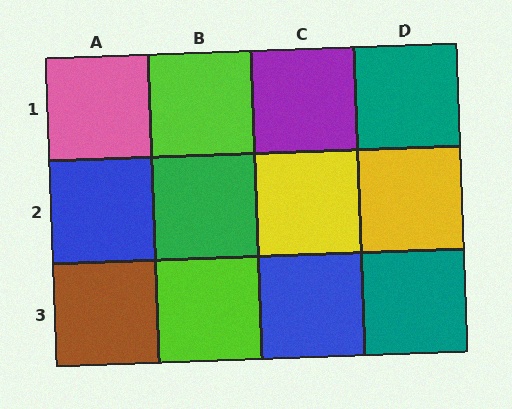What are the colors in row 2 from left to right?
Blue, green, yellow, yellow.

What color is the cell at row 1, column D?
Teal.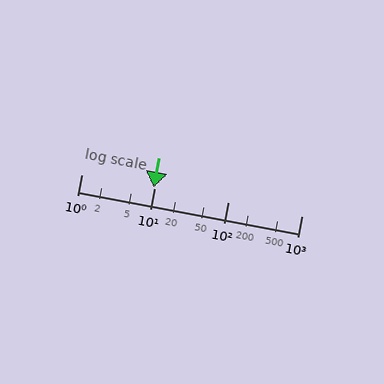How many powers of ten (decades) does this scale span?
The scale spans 3 decades, from 1 to 1000.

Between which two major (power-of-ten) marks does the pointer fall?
The pointer is between 1 and 10.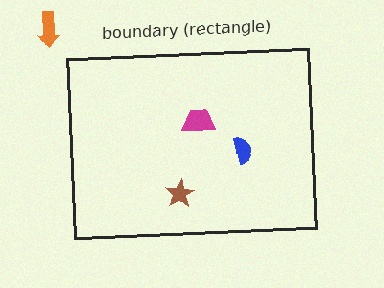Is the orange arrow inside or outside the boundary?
Outside.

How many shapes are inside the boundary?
3 inside, 1 outside.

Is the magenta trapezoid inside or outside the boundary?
Inside.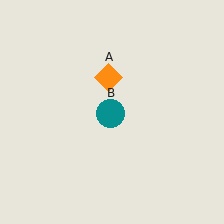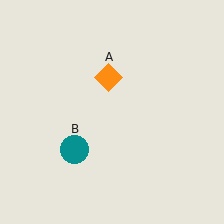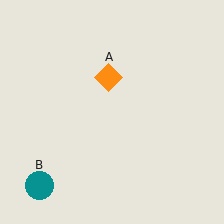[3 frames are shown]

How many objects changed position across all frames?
1 object changed position: teal circle (object B).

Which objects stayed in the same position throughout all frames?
Orange diamond (object A) remained stationary.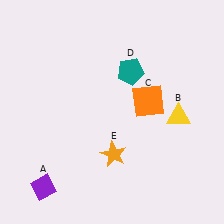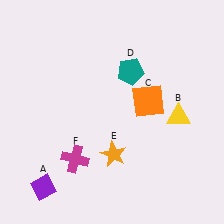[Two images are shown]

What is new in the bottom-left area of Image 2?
A magenta cross (F) was added in the bottom-left area of Image 2.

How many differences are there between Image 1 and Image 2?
There is 1 difference between the two images.